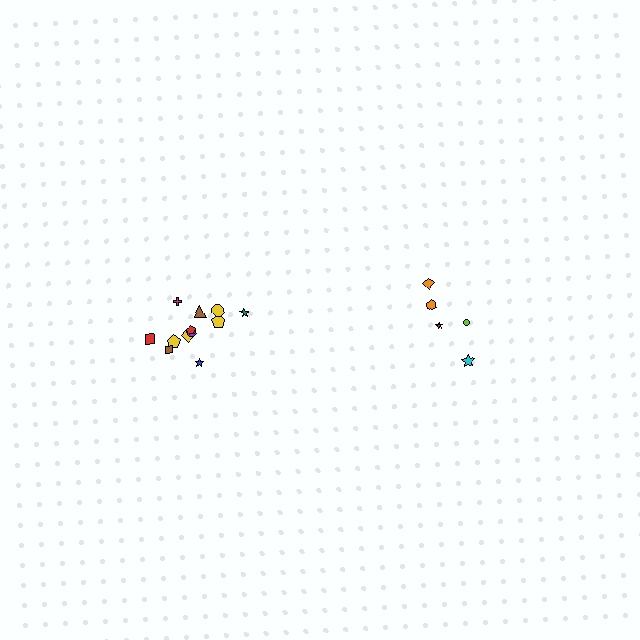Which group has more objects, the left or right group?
The left group.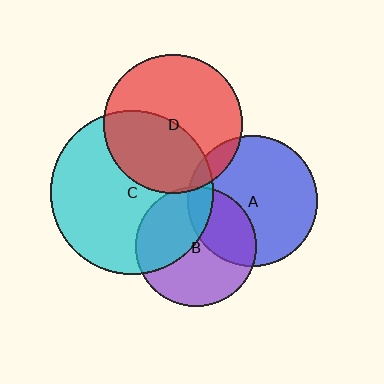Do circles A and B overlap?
Yes.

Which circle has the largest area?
Circle C (cyan).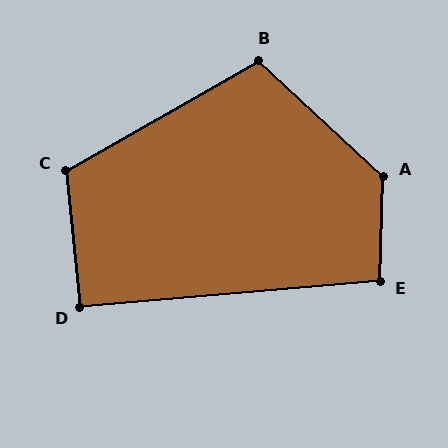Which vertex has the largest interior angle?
A, at approximately 131 degrees.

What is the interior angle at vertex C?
Approximately 114 degrees (obtuse).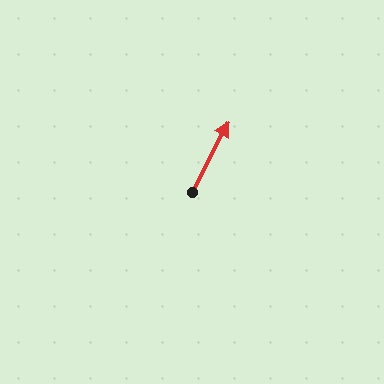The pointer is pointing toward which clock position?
Roughly 1 o'clock.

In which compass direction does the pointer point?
Northeast.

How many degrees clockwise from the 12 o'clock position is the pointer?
Approximately 27 degrees.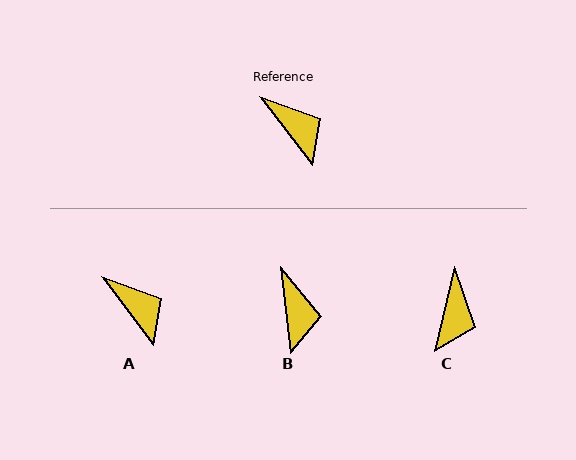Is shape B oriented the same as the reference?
No, it is off by about 30 degrees.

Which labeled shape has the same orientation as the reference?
A.